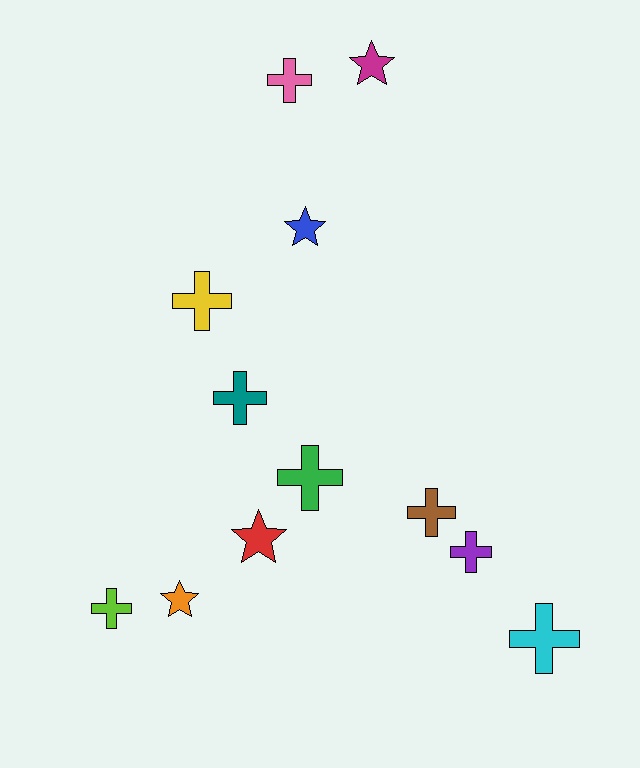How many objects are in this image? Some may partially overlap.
There are 12 objects.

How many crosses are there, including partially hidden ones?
There are 8 crosses.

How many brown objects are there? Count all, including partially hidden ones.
There is 1 brown object.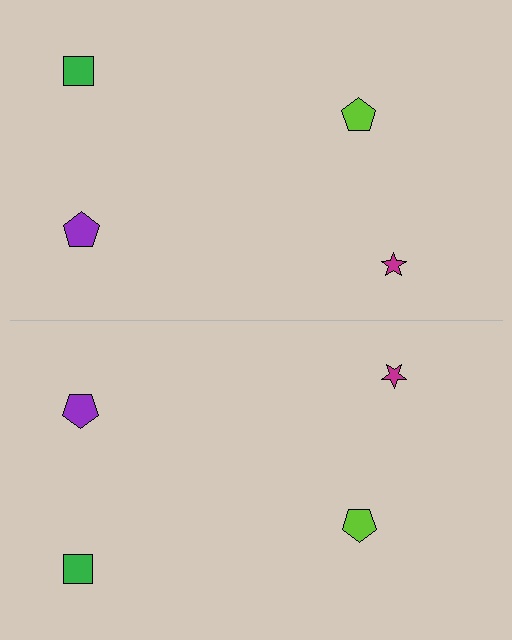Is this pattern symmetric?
Yes, this pattern has bilateral (reflection) symmetry.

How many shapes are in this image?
There are 8 shapes in this image.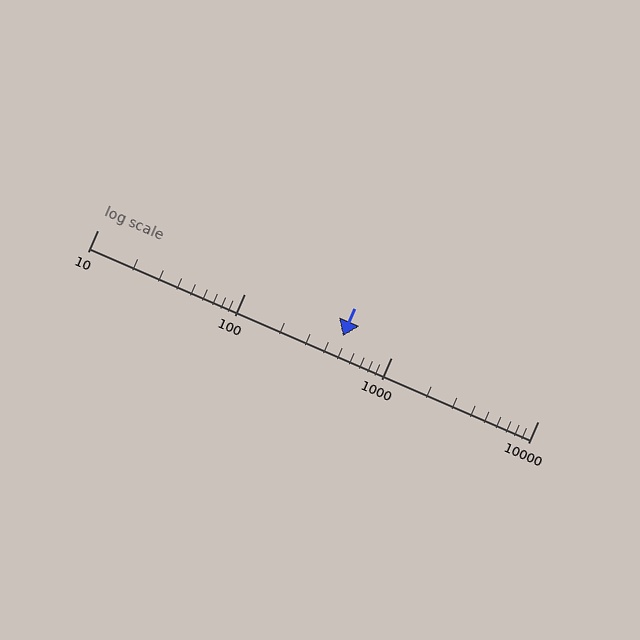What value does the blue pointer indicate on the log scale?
The pointer indicates approximately 470.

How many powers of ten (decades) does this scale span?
The scale spans 3 decades, from 10 to 10000.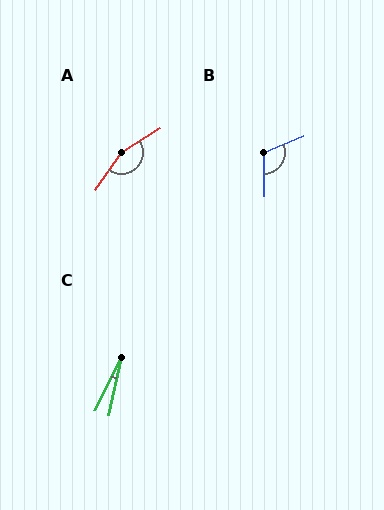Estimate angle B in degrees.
Approximately 111 degrees.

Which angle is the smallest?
C, at approximately 15 degrees.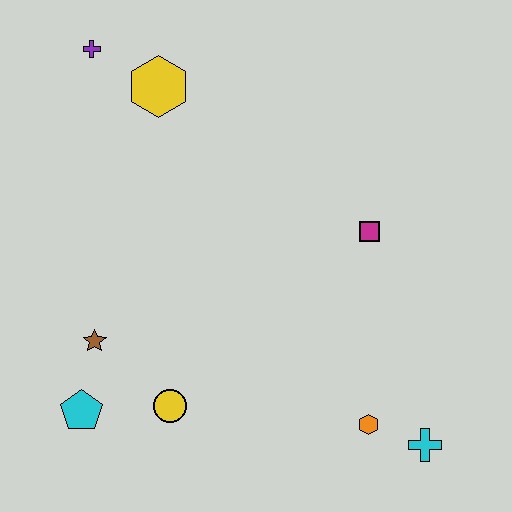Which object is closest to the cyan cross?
The orange hexagon is closest to the cyan cross.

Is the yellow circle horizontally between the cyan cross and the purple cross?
Yes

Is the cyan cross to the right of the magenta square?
Yes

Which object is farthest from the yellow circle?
The purple cross is farthest from the yellow circle.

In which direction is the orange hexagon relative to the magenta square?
The orange hexagon is below the magenta square.